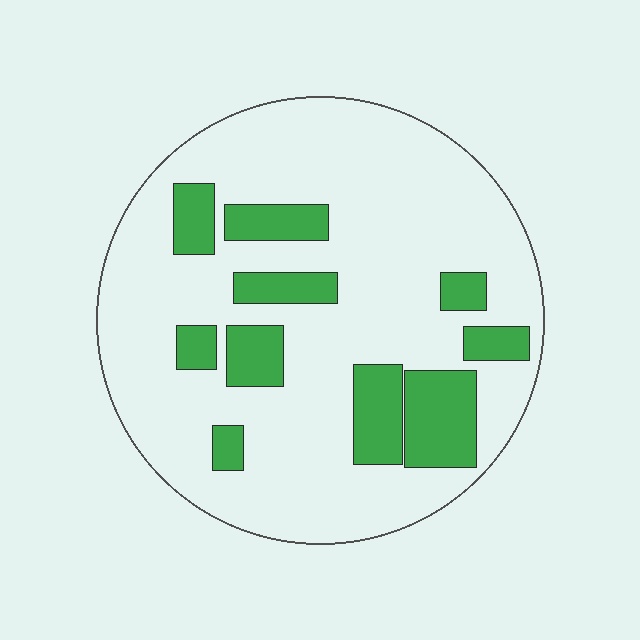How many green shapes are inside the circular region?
10.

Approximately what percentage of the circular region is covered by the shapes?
Approximately 20%.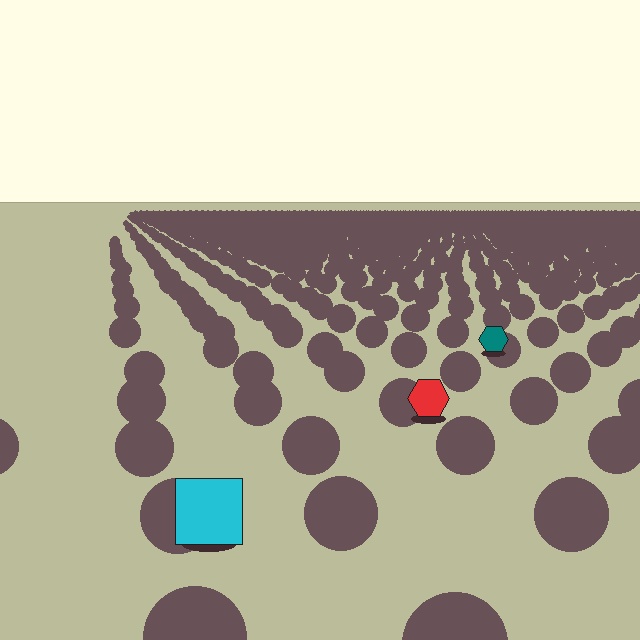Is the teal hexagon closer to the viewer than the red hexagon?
No. The red hexagon is closer — you can tell from the texture gradient: the ground texture is coarser near it.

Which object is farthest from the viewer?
The teal hexagon is farthest from the viewer. It appears smaller and the ground texture around it is denser.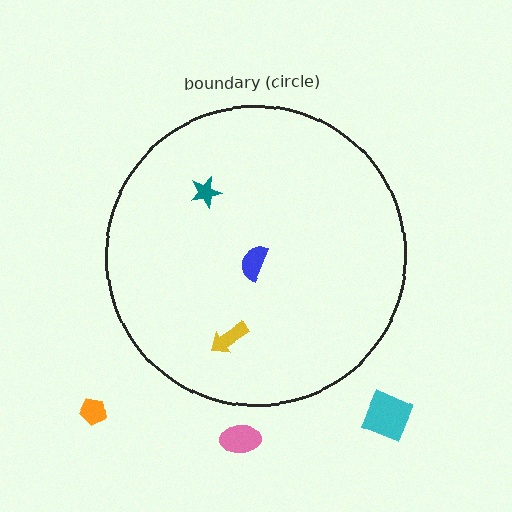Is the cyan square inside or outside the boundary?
Outside.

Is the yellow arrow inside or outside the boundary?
Inside.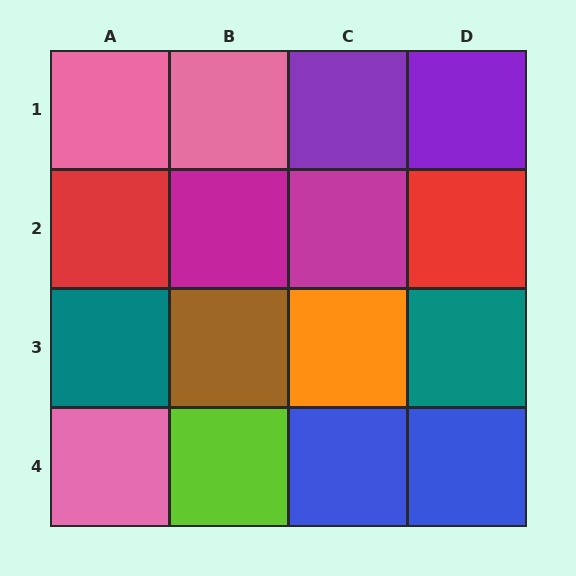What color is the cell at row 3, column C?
Orange.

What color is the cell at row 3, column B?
Brown.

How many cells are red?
2 cells are red.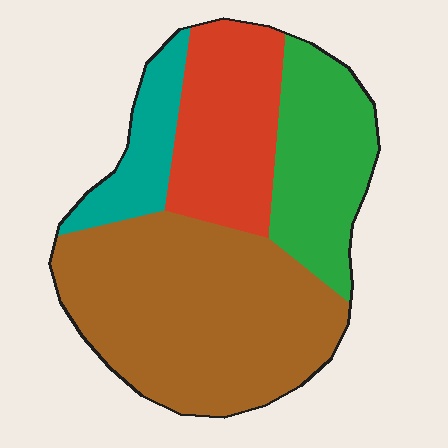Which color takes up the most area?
Brown, at roughly 45%.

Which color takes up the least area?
Teal, at roughly 10%.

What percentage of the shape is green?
Green takes up about one fifth (1/5) of the shape.